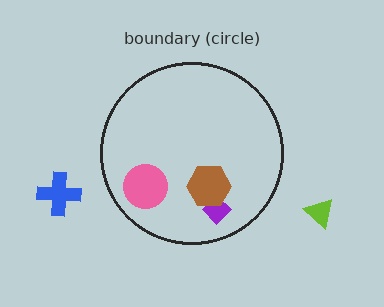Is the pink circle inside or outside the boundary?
Inside.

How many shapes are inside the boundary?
3 inside, 2 outside.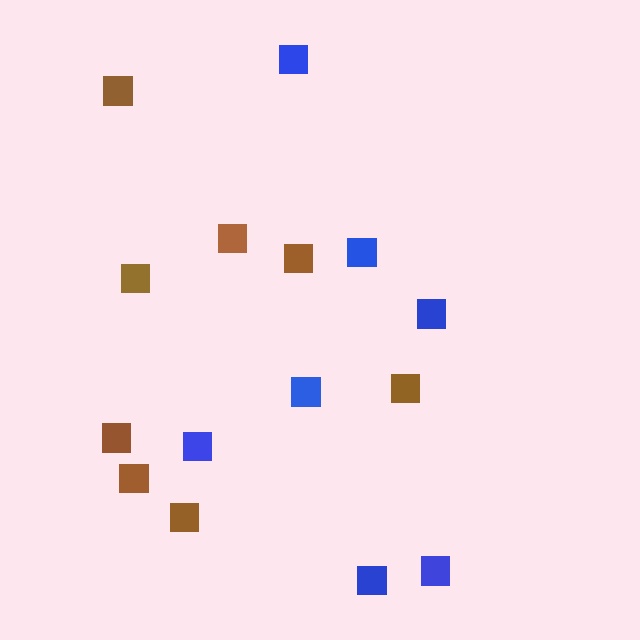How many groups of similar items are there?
There are 2 groups: one group of blue squares (7) and one group of brown squares (8).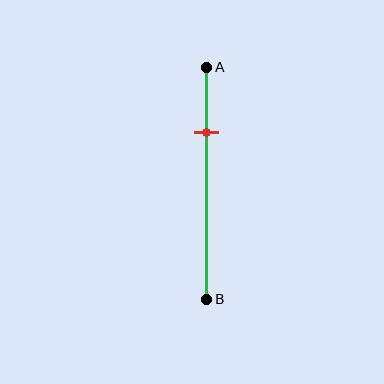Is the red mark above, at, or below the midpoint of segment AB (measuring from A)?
The red mark is above the midpoint of segment AB.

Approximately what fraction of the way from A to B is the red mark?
The red mark is approximately 30% of the way from A to B.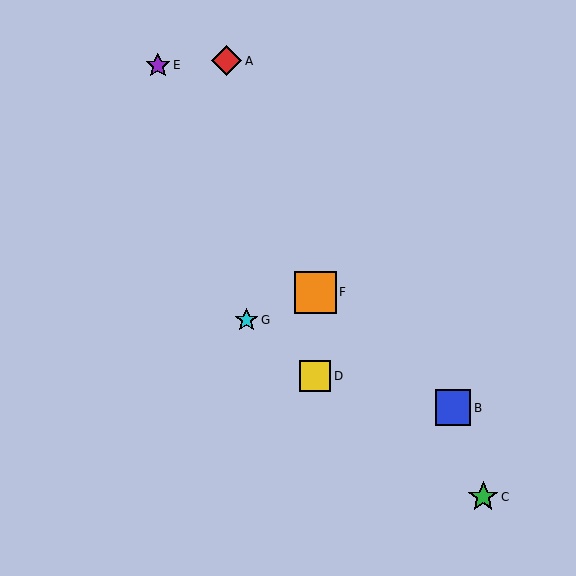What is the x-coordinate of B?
Object B is at x≈453.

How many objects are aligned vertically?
2 objects (D, F) are aligned vertically.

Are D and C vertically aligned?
No, D is at x≈315 and C is at x≈483.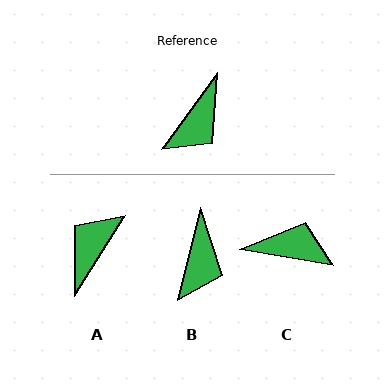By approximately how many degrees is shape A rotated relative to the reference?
Approximately 176 degrees clockwise.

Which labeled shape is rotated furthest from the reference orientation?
A, about 176 degrees away.